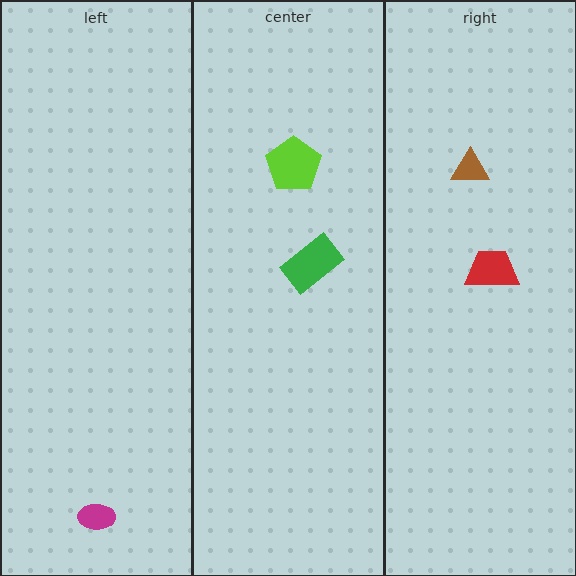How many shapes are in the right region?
2.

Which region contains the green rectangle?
The center region.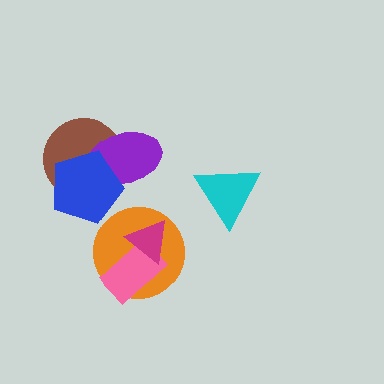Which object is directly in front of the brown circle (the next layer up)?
The purple ellipse is directly in front of the brown circle.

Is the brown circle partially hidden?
Yes, it is partially covered by another shape.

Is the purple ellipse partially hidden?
Yes, it is partially covered by another shape.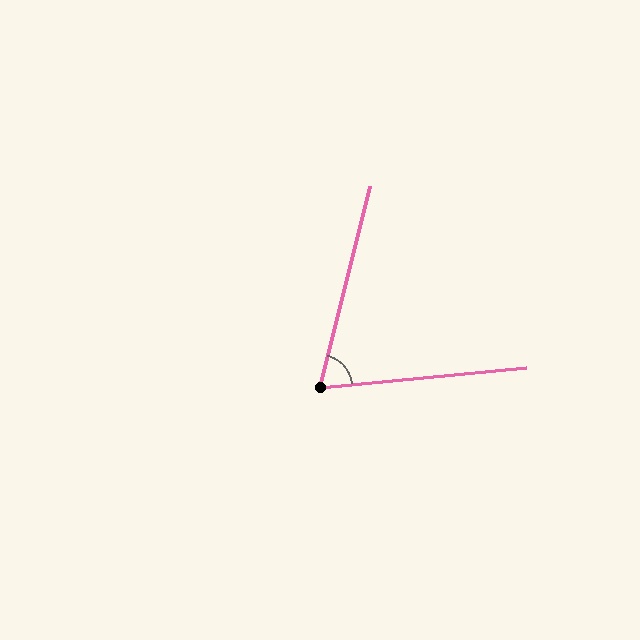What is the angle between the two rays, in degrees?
Approximately 70 degrees.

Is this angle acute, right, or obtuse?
It is acute.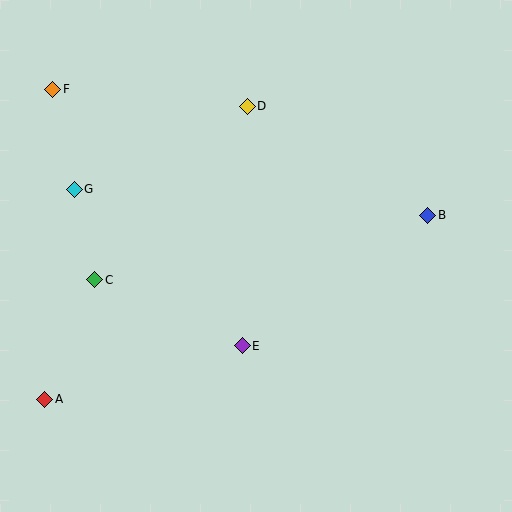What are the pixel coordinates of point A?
Point A is at (45, 399).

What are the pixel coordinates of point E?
Point E is at (242, 346).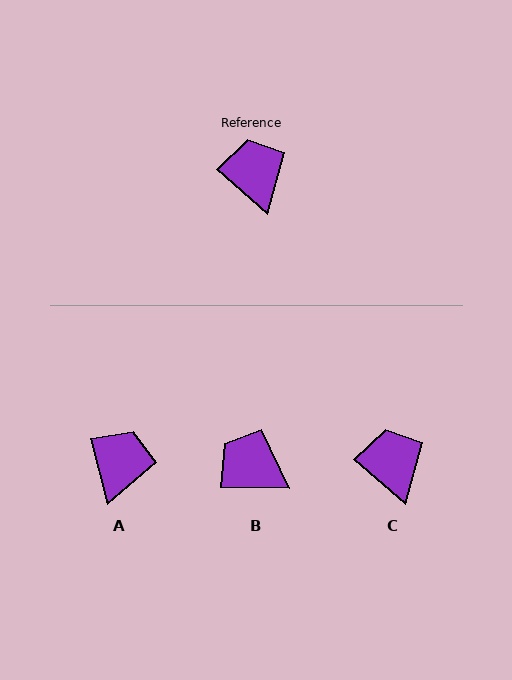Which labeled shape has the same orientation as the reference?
C.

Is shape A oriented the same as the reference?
No, it is off by about 35 degrees.